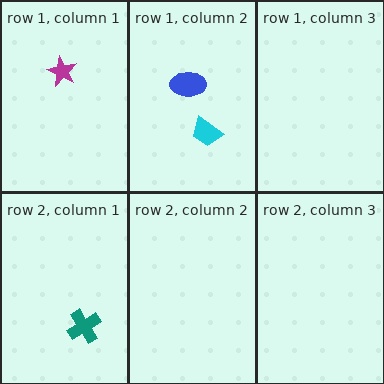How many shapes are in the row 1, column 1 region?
1.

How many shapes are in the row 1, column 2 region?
2.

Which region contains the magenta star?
The row 1, column 1 region.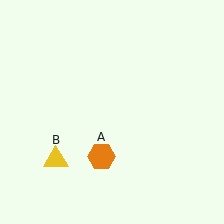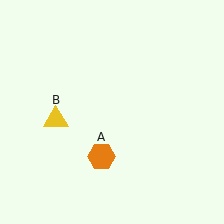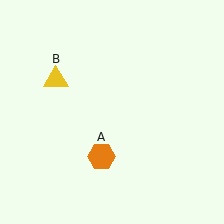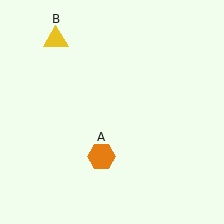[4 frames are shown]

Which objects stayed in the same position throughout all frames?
Orange hexagon (object A) remained stationary.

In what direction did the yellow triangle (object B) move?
The yellow triangle (object B) moved up.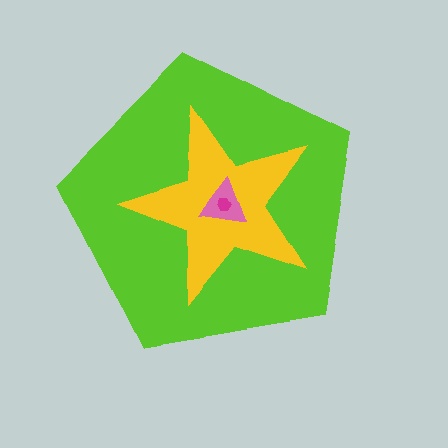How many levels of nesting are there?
4.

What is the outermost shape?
The lime pentagon.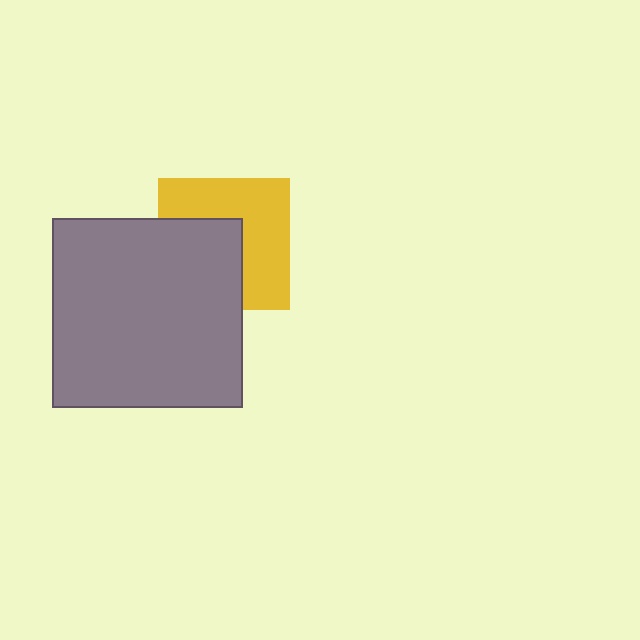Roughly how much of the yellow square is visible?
About half of it is visible (roughly 55%).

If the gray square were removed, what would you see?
You would see the complete yellow square.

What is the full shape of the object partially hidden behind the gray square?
The partially hidden object is a yellow square.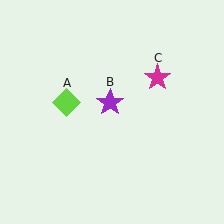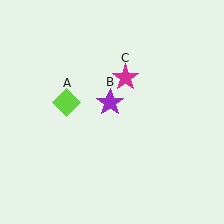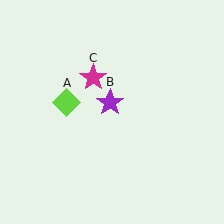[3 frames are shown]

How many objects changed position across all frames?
1 object changed position: magenta star (object C).